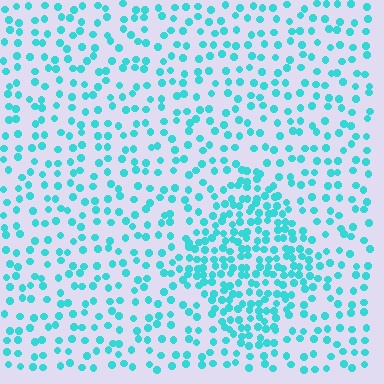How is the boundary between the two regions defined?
The boundary is defined by a change in element density (approximately 2.2x ratio). All elements are the same color, size, and shape.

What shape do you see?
I see a diamond.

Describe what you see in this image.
The image contains small cyan elements arranged at two different densities. A diamond-shaped region is visible where the elements are more densely packed than the surrounding area.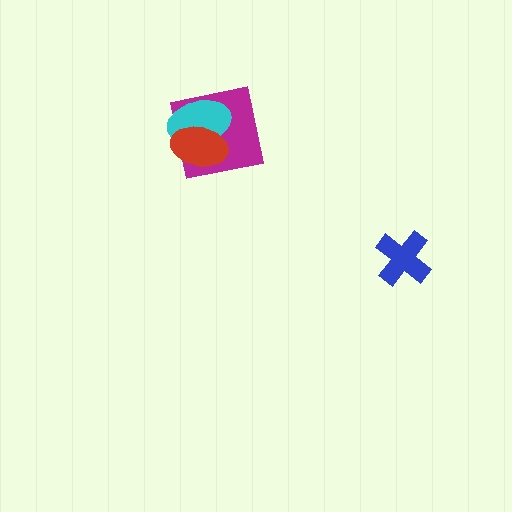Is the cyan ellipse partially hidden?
Yes, it is partially covered by another shape.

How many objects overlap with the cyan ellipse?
2 objects overlap with the cyan ellipse.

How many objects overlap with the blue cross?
0 objects overlap with the blue cross.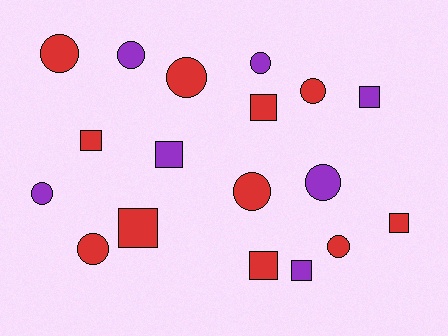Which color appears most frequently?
Red, with 11 objects.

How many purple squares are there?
There are 3 purple squares.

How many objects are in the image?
There are 18 objects.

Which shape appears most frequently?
Circle, with 10 objects.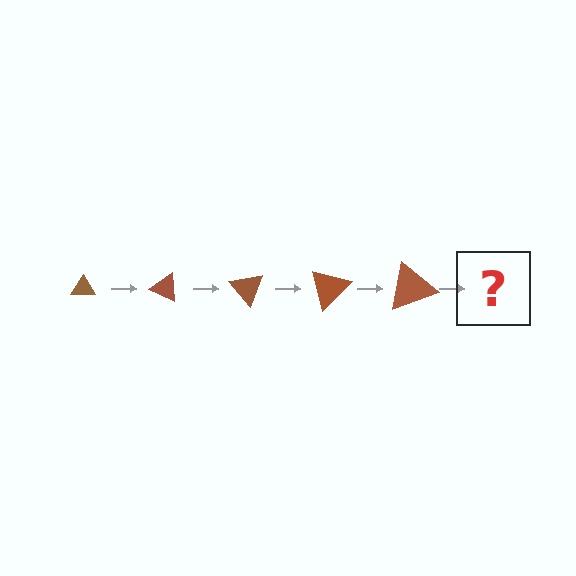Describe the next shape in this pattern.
It should be a triangle, larger than the previous one and rotated 125 degrees from the start.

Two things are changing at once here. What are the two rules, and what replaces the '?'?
The two rules are that the triangle grows larger each step and it rotates 25 degrees each step. The '?' should be a triangle, larger than the previous one and rotated 125 degrees from the start.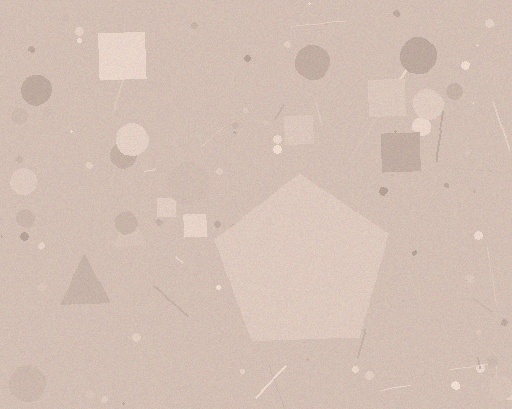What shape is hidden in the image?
A pentagon is hidden in the image.